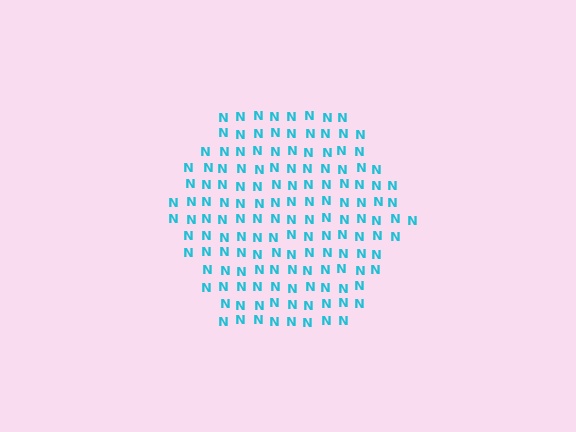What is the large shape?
The large shape is a hexagon.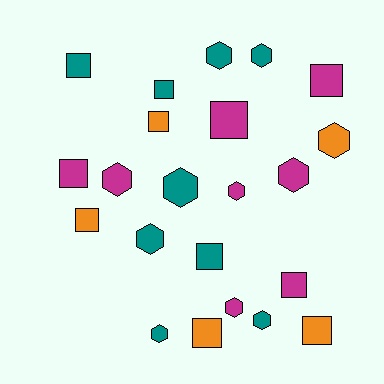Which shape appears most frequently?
Square, with 11 objects.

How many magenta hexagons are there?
There are 4 magenta hexagons.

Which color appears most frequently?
Teal, with 9 objects.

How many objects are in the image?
There are 22 objects.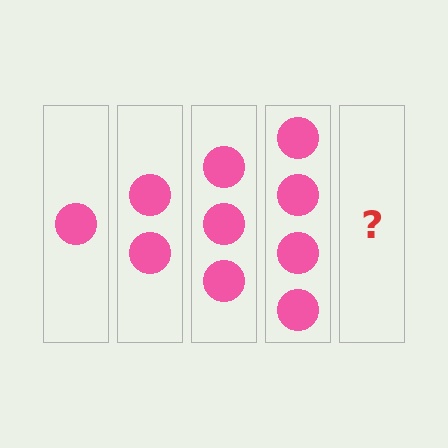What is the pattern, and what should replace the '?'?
The pattern is that each step adds one more circle. The '?' should be 5 circles.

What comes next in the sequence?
The next element should be 5 circles.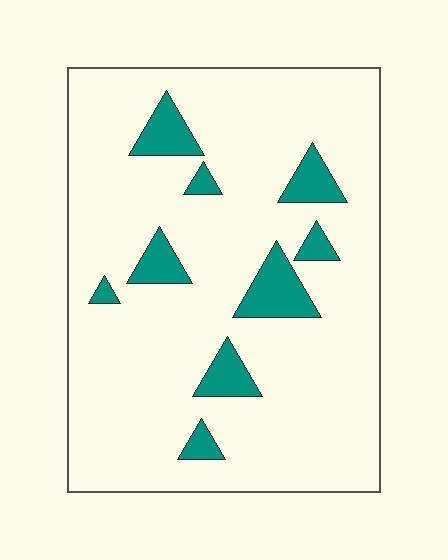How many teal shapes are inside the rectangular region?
9.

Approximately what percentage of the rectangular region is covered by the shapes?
Approximately 10%.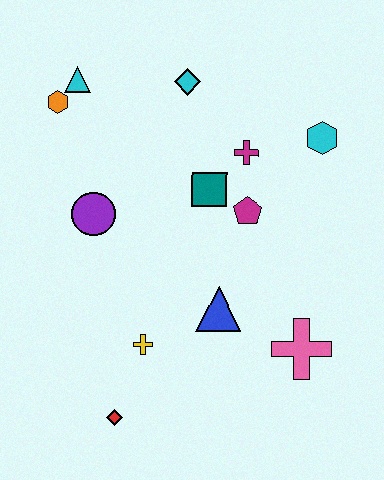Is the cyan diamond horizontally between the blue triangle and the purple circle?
Yes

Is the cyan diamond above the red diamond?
Yes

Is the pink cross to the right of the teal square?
Yes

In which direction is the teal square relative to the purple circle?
The teal square is to the right of the purple circle.